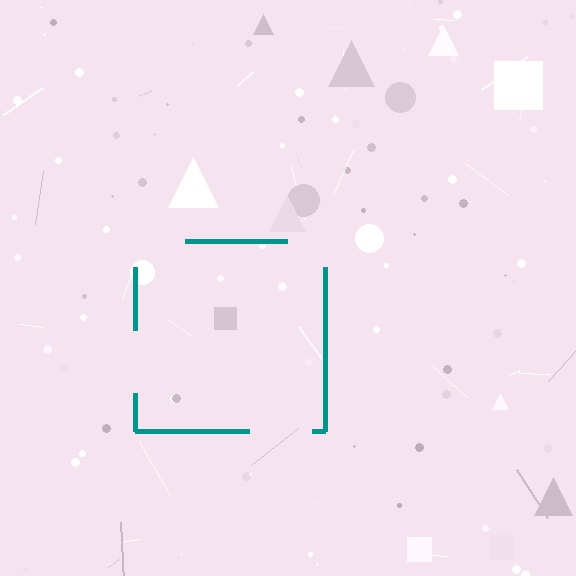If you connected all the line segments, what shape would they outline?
They would outline a square.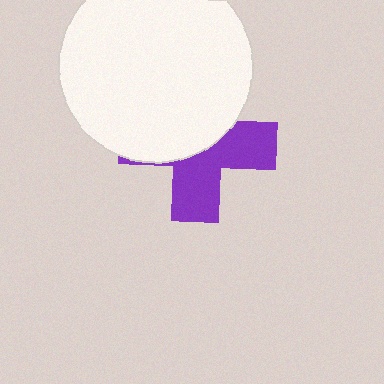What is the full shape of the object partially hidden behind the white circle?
The partially hidden object is a purple cross.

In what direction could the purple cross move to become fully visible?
The purple cross could move down. That would shift it out from behind the white circle entirely.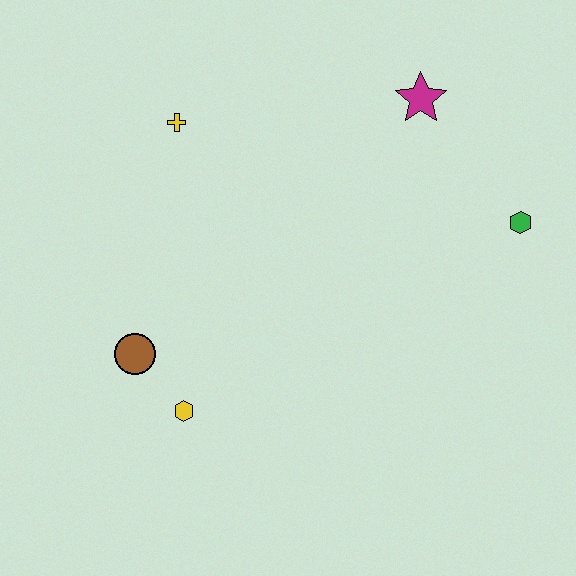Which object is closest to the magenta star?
The green hexagon is closest to the magenta star.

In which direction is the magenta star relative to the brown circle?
The magenta star is to the right of the brown circle.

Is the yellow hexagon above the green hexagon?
No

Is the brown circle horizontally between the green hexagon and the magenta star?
No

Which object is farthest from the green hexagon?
The brown circle is farthest from the green hexagon.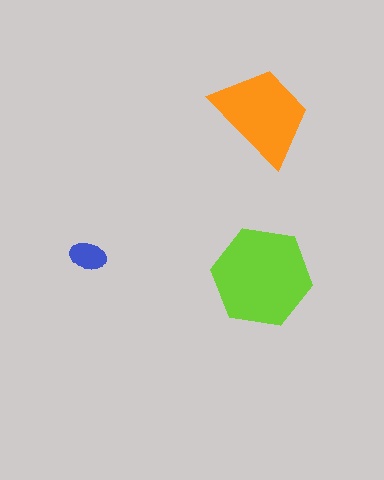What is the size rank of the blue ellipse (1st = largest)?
3rd.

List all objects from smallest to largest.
The blue ellipse, the orange trapezoid, the lime hexagon.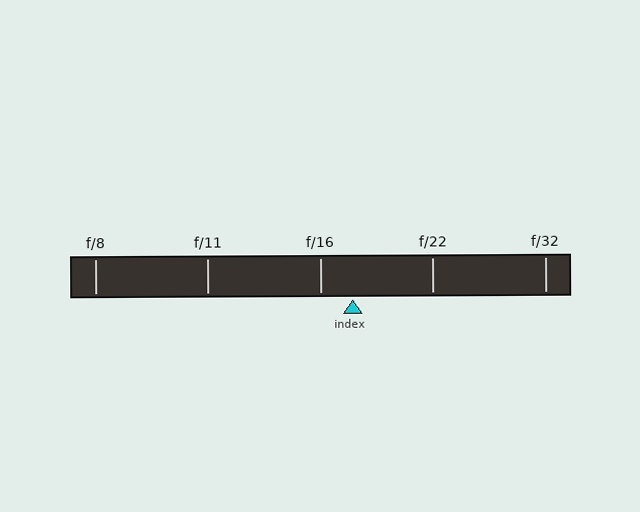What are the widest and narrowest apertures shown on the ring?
The widest aperture shown is f/8 and the narrowest is f/32.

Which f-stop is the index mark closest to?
The index mark is closest to f/16.